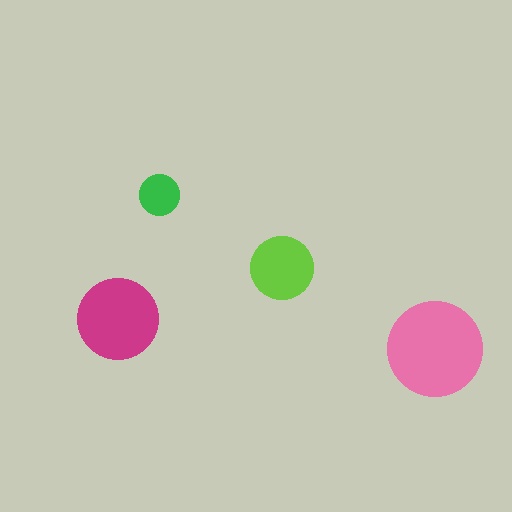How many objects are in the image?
There are 4 objects in the image.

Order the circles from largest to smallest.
the pink one, the magenta one, the lime one, the green one.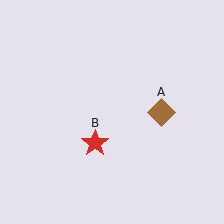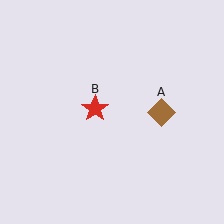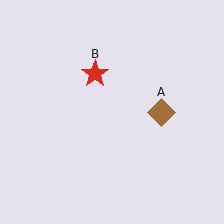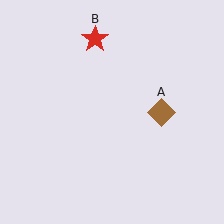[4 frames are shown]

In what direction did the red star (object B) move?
The red star (object B) moved up.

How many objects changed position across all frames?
1 object changed position: red star (object B).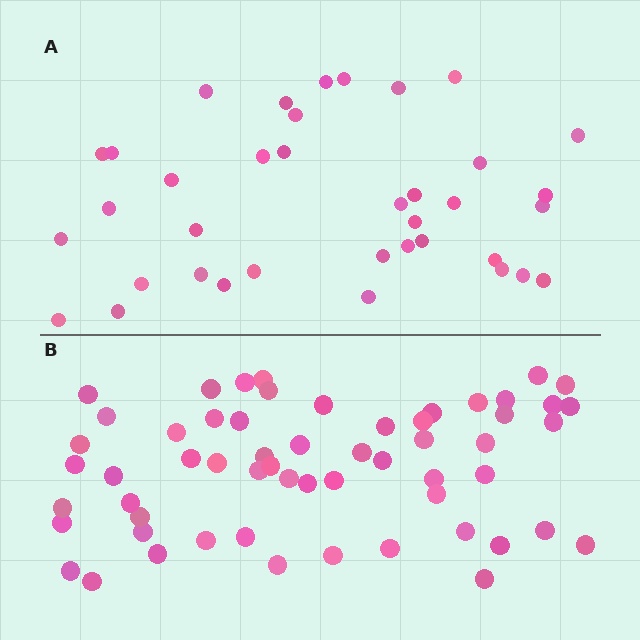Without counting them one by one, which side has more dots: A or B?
Region B (the bottom region) has more dots.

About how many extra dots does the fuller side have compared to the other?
Region B has approximately 20 more dots than region A.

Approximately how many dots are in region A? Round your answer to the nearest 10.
About 40 dots. (The exact count is 37, which rounds to 40.)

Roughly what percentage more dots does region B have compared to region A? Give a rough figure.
About 55% more.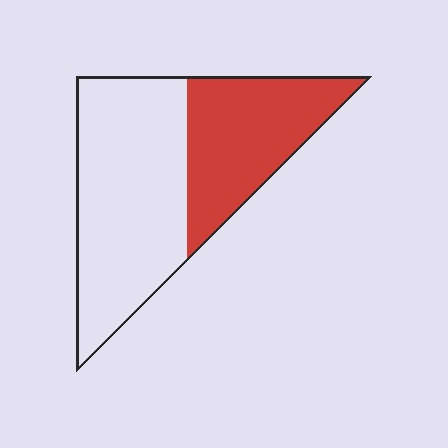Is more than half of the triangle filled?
No.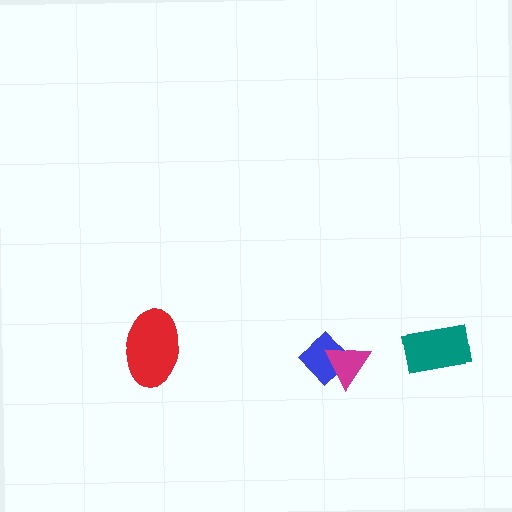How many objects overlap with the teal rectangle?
0 objects overlap with the teal rectangle.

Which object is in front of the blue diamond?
The magenta triangle is in front of the blue diamond.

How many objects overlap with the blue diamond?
1 object overlaps with the blue diamond.